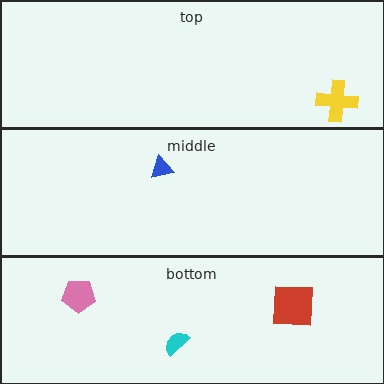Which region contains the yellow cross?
The top region.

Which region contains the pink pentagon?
The bottom region.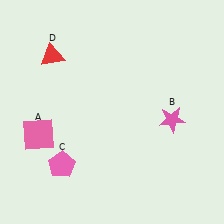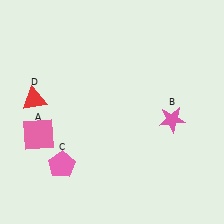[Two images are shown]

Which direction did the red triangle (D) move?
The red triangle (D) moved down.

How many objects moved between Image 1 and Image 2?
1 object moved between the two images.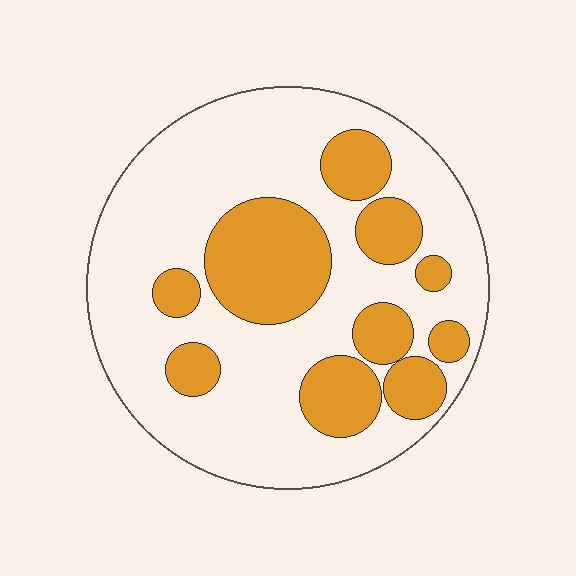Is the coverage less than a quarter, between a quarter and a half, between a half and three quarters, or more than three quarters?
Between a quarter and a half.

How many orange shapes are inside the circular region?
10.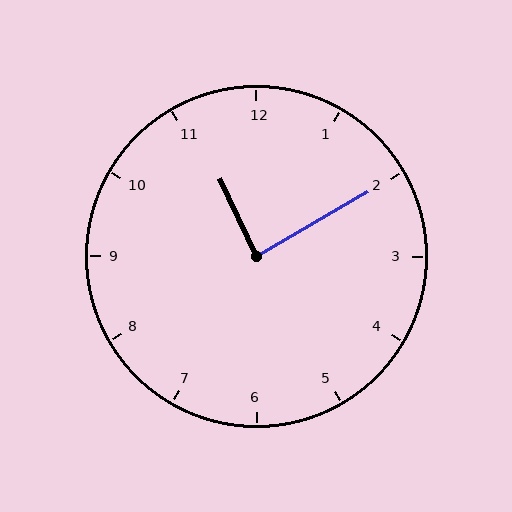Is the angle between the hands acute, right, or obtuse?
It is right.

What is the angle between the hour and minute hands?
Approximately 85 degrees.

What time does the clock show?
11:10.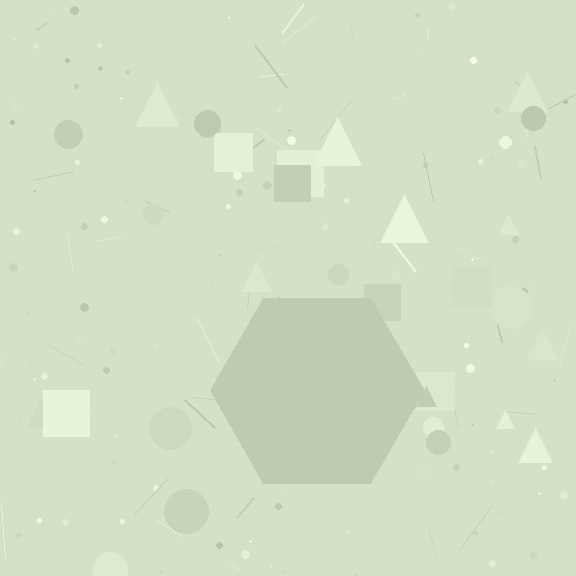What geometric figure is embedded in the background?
A hexagon is embedded in the background.